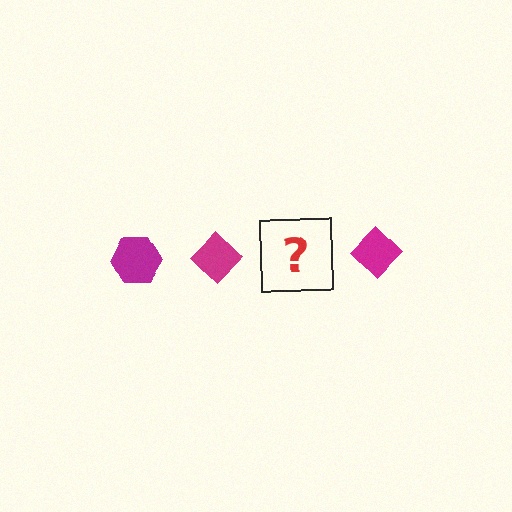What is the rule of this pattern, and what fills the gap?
The rule is that the pattern cycles through hexagon, diamond shapes in magenta. The gap should be filled with a magenta hexagon.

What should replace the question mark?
The question mark should be replaced with a magenta hexagon.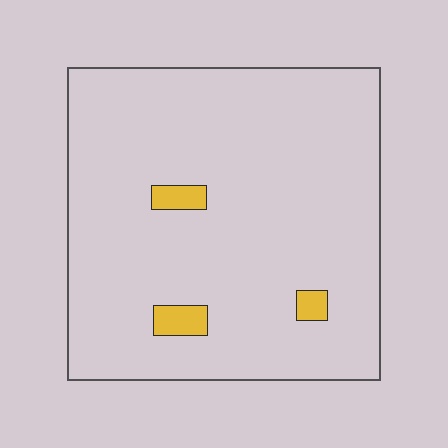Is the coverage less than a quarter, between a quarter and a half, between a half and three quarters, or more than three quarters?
Less than a quarter.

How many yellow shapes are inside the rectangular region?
3.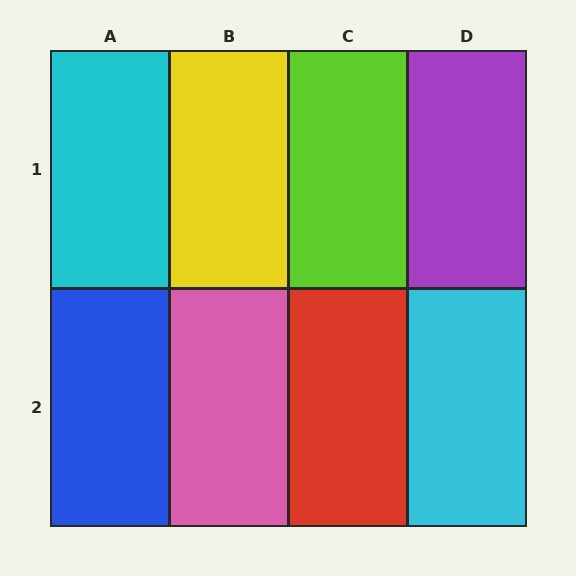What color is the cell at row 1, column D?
Purple.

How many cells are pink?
1 cell is pink.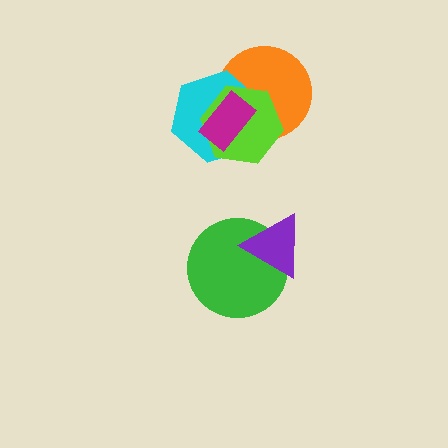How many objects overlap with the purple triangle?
1 object overlaps with the purple triangle.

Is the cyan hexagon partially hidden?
Yes, it is partially covered by another shape.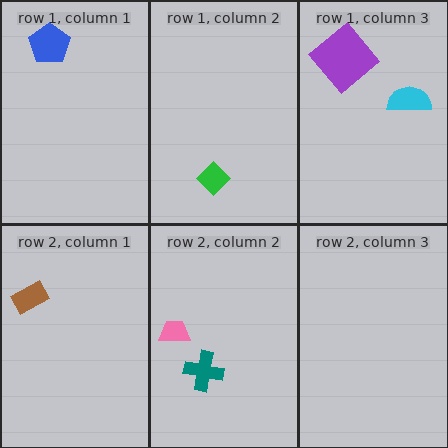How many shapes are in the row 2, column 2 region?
2.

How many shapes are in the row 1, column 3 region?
2.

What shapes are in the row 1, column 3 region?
The cyan semicircle, the purple diamond.